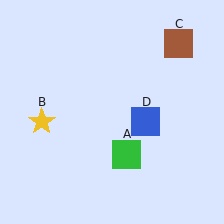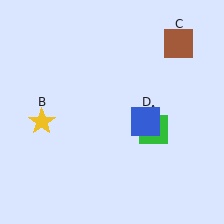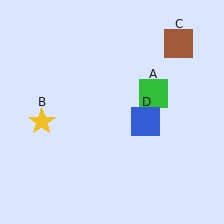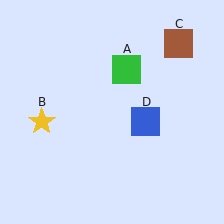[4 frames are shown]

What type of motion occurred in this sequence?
The green square (object A) rotated counterclockwise around the center of the scene.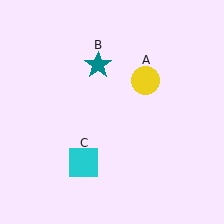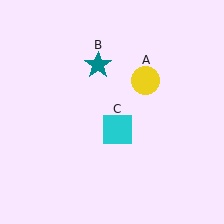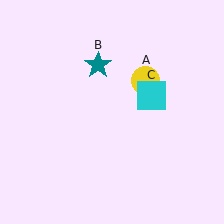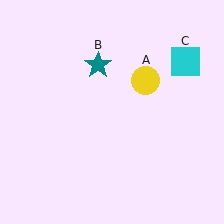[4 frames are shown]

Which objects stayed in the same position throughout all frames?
Yellow circle (object A) and teal star (object B) remained stationary.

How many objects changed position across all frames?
1 object changed position: cyan square (object C).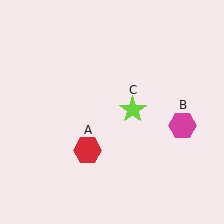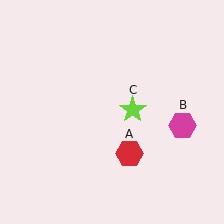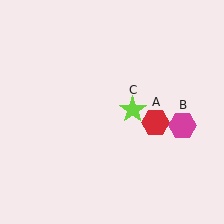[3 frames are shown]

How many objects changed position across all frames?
1 object changed position: red hexagon (object A).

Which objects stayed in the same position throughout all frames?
Magenta hexagon (object B) and lime star (object C) remained stationary.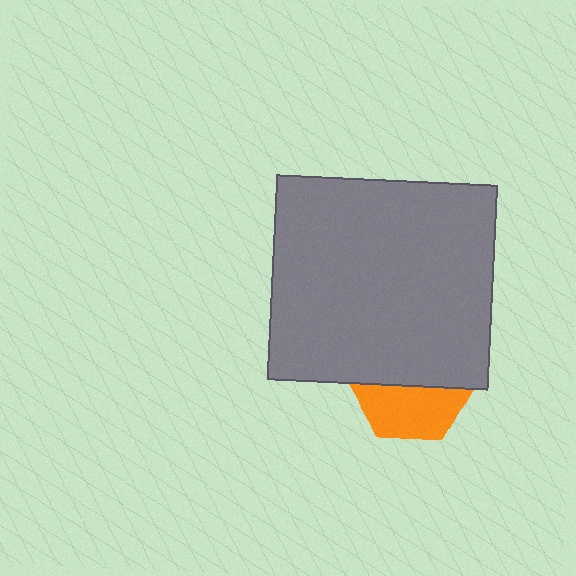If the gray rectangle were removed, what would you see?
You would see the complete orange hexagon.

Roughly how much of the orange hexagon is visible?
A small part of it is visible (roughly 44%).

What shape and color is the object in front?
The object in front is a gray rectangle.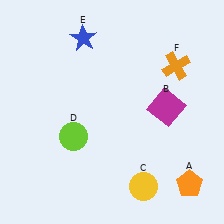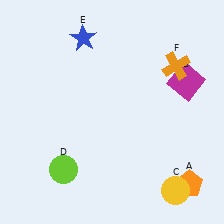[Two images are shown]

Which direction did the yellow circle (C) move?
The yellow circle (C) moved right.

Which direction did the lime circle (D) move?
The lime circle (D) moved down.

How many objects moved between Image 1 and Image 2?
3 objects moved between the two images.